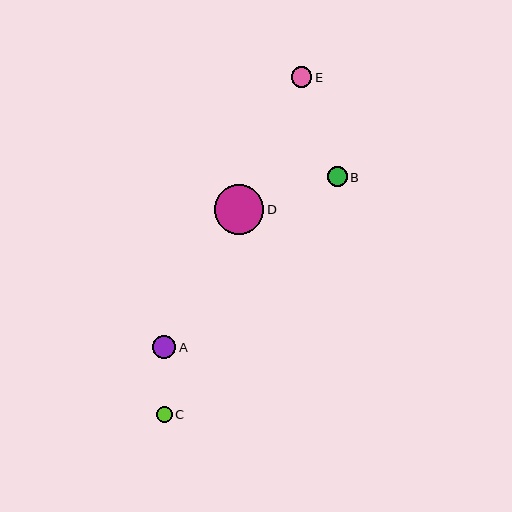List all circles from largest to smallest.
From largest to smallest: D, A, E, B, C.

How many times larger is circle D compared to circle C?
Circle D is approximately 3.2 times the size of circle C.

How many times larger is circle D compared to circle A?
Circle D is approximately 2.1 times the size of circle A.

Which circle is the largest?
Circle D is the largest with a size of approximately 50 pixels.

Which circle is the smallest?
Circle C is the smallest with a size of approximately 15 pixels.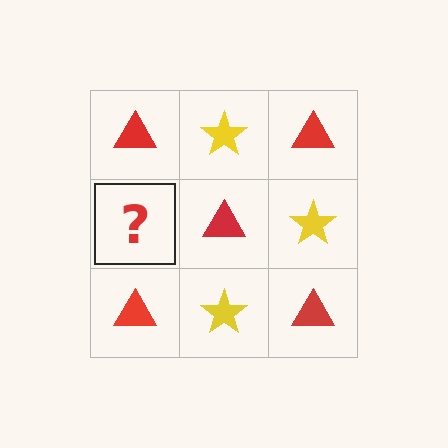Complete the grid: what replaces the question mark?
The question mark should be replaced with a yellow star.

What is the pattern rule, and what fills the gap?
The rule is that it alternates red triangle and yellow star in a checkerboard pattern. The gap should be filled with a yellow star.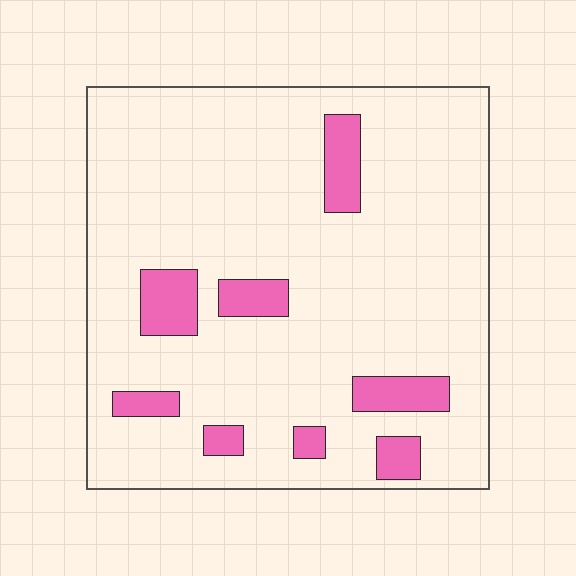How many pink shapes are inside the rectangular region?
8.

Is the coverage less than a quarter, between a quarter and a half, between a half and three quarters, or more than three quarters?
Less than a quarter.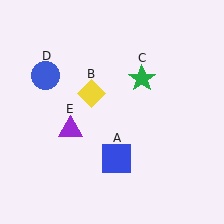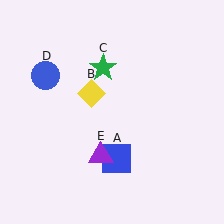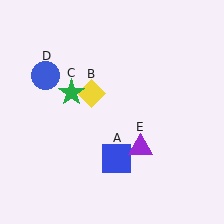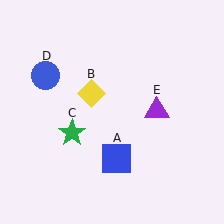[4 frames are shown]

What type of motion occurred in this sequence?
The green star (object C), purple triangle (object E) rotated counterclockwise around the center of the scene.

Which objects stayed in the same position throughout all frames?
Blue square (object A) and yellow diamond (object B) and blue circle (object D) remained stationary.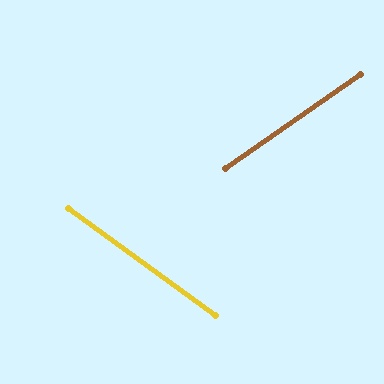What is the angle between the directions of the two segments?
Approximately 71 degrees.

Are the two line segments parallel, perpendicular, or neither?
Neither parallel nor perpendicular — they differ by about 71°.